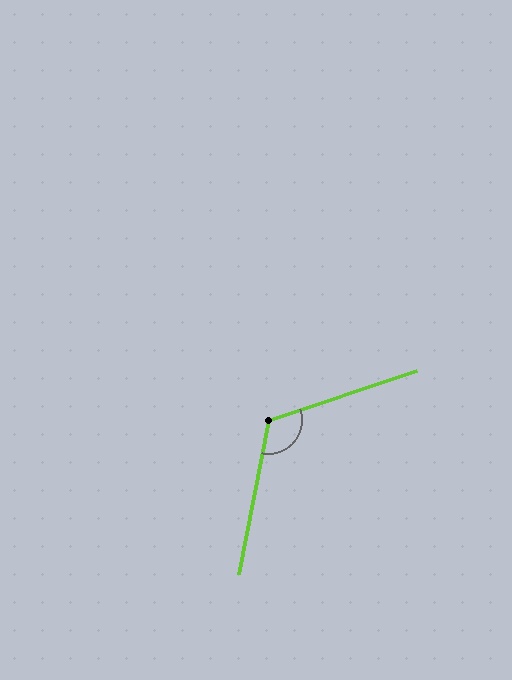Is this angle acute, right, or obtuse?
It is obtuse.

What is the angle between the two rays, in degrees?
Approximately 119 degrees.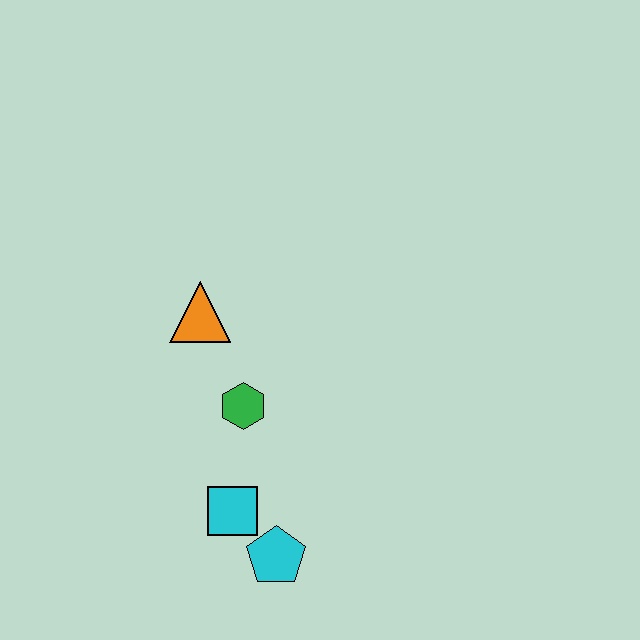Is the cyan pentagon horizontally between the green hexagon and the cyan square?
No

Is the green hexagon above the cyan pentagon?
Yes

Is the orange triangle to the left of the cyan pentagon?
Yes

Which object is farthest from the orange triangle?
The cyan pentagon is farthest from the orange triangle.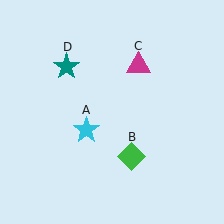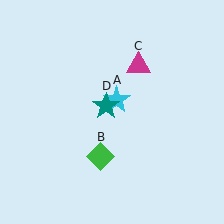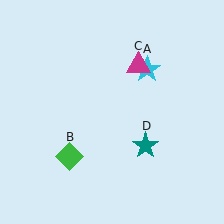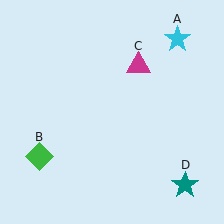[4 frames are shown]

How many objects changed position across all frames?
3 objects changed position: cyan star (object A), green diamond (object B), teal star (object D).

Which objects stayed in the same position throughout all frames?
Magenta triangle (object C) remained stationary.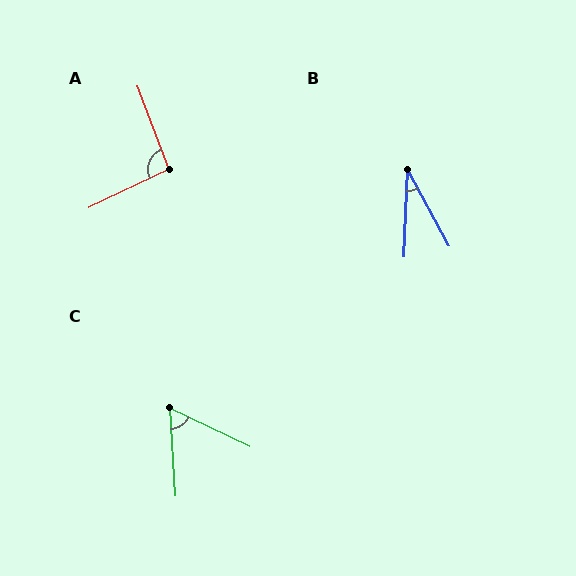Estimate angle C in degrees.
Approximately 61 degrees.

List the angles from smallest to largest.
B (31°), C (61°), A (95°).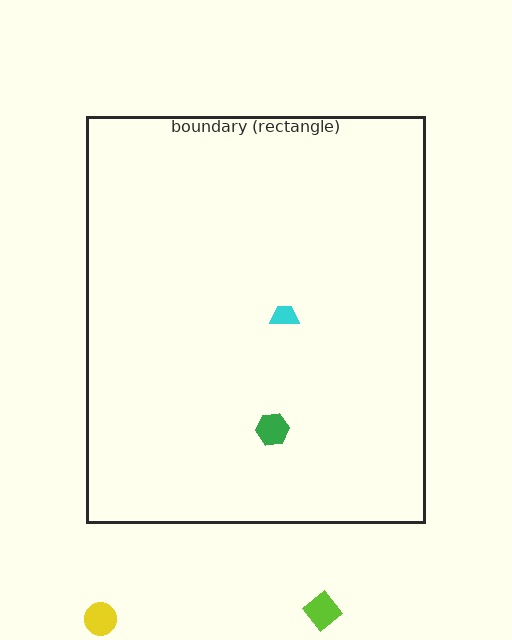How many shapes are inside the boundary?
2 inside, 2 outside.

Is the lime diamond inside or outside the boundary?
Outside.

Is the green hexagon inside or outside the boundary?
Inside.